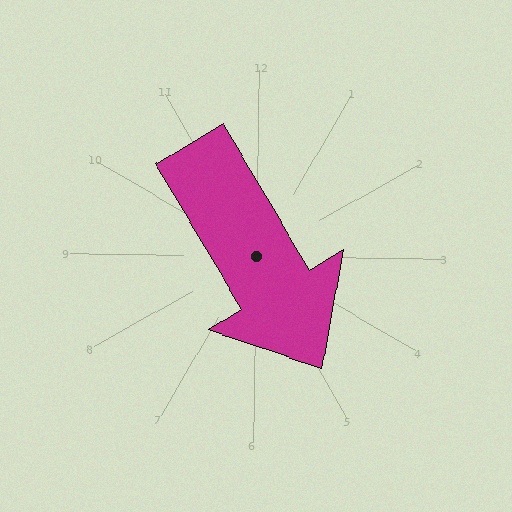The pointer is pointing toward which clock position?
Roughly 5 o'clock.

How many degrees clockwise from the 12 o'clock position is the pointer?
Approximately 149 degrees.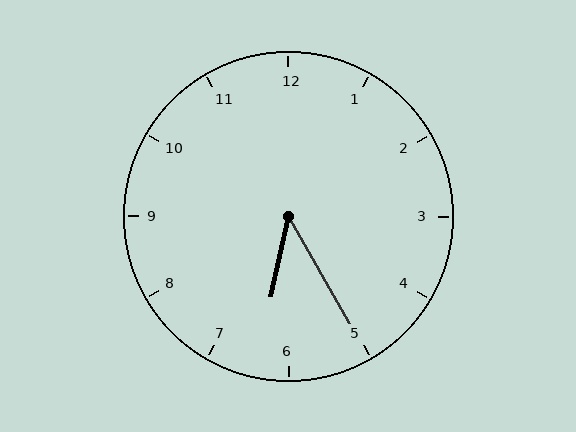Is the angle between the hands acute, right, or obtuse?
It is acute.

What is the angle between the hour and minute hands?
Approximately 42 degrees.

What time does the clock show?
6:25.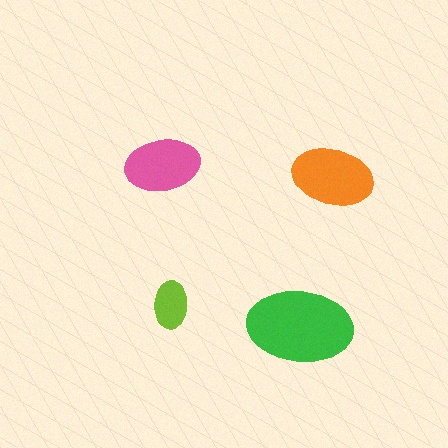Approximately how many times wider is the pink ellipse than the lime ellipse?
About 1.5 times wider.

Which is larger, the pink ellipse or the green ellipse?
The green one.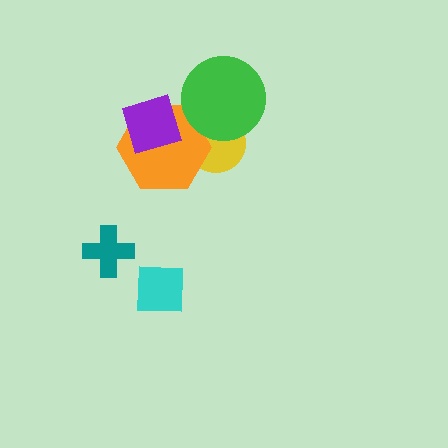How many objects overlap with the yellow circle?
2 objects overlap with the yellow circle.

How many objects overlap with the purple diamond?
1 object overlaps with the purple diamond.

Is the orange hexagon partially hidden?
Yes, it is partially covered by another shape.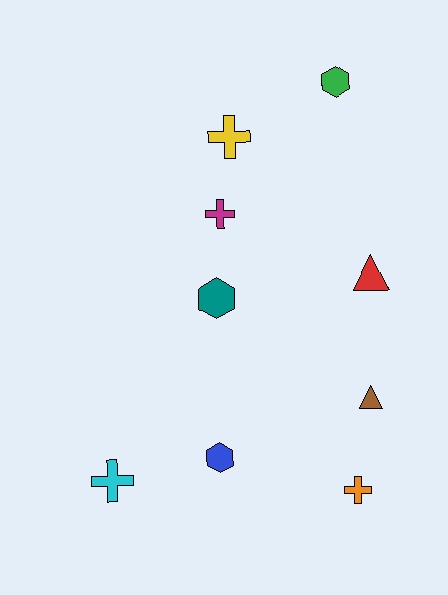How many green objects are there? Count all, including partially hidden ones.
There is 1 green object.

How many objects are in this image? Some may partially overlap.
There are 9 objects.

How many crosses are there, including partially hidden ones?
There are 4 crosses.